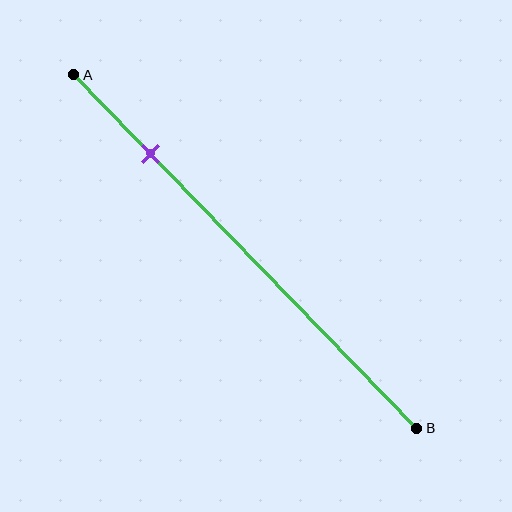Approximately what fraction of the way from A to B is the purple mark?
The purple mark is approximately 20% of the way from A to B.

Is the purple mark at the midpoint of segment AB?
No, the mark is at about 20% from A, not at the 50% midpoint.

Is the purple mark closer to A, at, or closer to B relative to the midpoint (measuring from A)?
The purple mark is closer to point A than the midpoint of segment AB.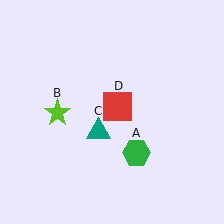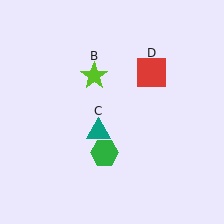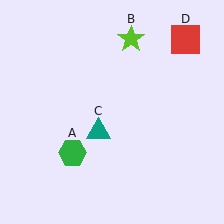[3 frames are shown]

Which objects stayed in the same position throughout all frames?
Teal triangle (object C) remained stationary.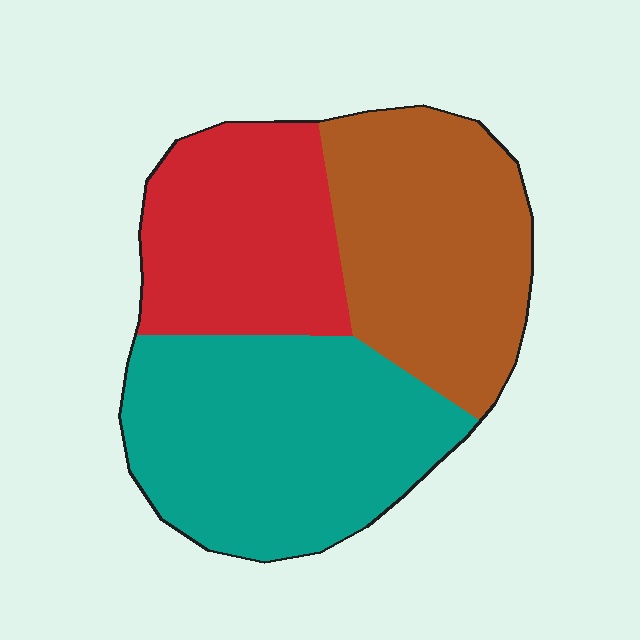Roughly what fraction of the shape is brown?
Brown covers 33% of the shape.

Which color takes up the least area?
Red, at roughly 25%.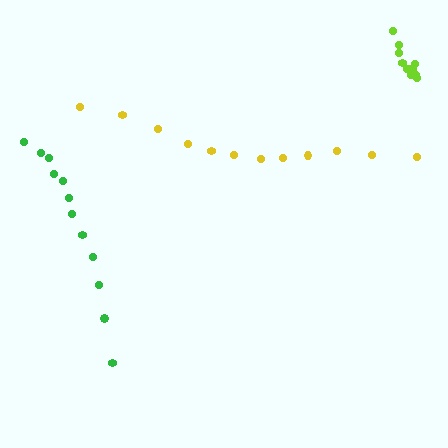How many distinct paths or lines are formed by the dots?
There are 3 distinct paths.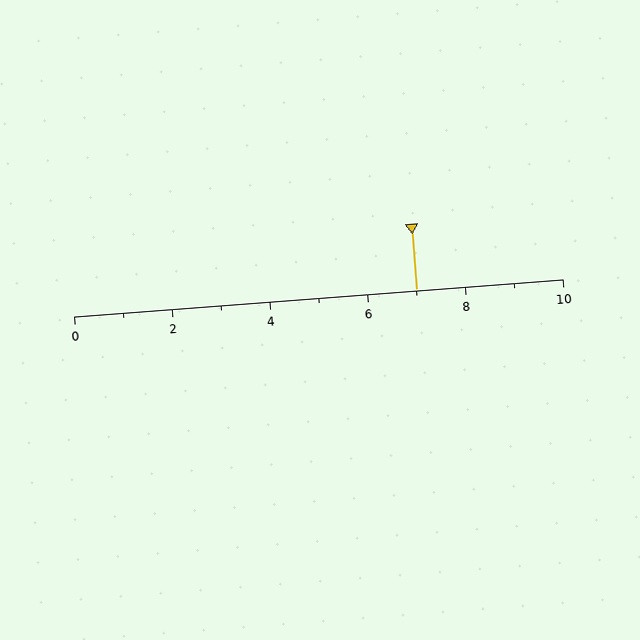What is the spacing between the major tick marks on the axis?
The major ticks are spaced 2 apart.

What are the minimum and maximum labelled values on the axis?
The axis runs from 0 to 10.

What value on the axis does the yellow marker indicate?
The marker indicates approximately 7.